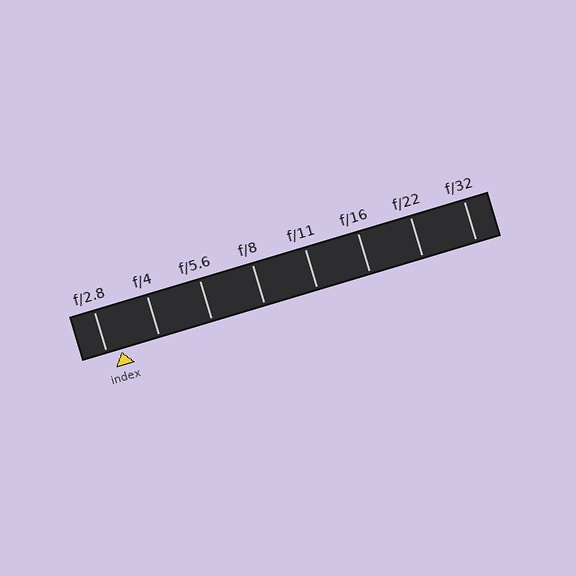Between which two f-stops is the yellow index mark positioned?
The index mark is between f/2.8 and f/4.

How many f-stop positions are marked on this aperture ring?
There are 8 f-stop positions marked.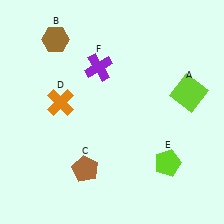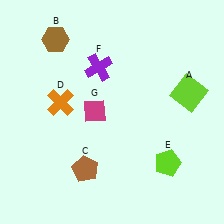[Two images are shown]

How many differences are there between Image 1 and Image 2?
There is 1 difference between the two images.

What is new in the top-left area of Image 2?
A magenta diamond (G) was added in the top-left area of Image 2.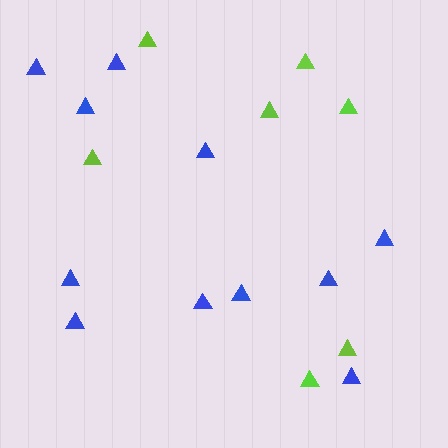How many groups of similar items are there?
There are 2 groups: one group of blue triangles (11) and one group of lime triangles (7).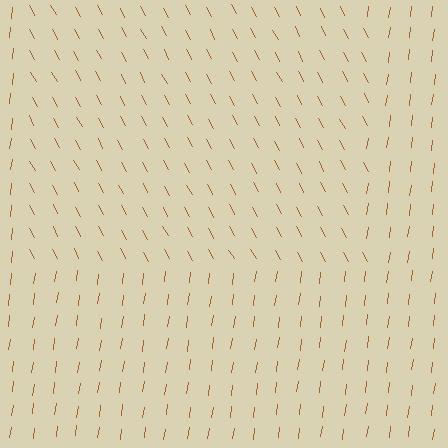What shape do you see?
I see a rectangle.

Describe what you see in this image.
The image is filled with small brown line segments. A rectangle region in the image has lines oriented differently from the surrounding lines, creating a visible texture boundary.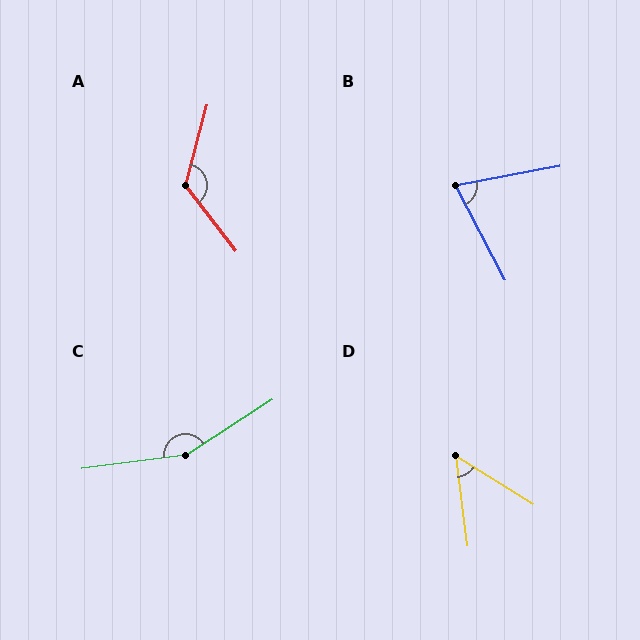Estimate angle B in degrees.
Approximately 72 degrees.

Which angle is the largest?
C, at approximately 155 degrees.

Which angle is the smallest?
D, at approximately 51 degrees.